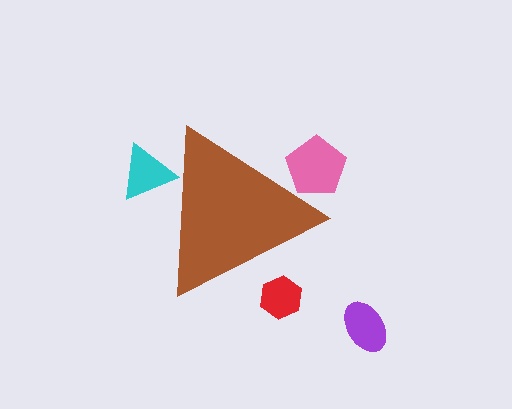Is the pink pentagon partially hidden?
Yes, the pink pentagon is partially hidden behind the brown triangle.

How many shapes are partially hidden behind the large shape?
3 shapes are partially hidden.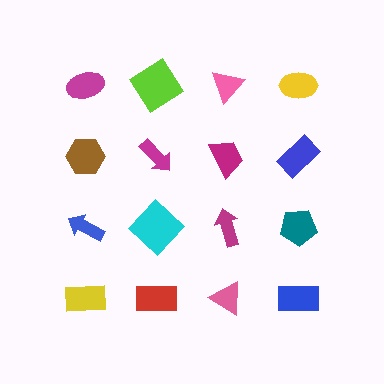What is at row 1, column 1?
A magenta ellipse.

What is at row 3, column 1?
A blue arrow.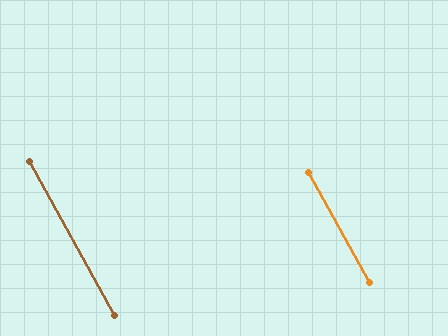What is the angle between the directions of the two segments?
Approximately 0 degrees.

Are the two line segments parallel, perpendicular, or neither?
Parallel — their directions differ by only 0.3°.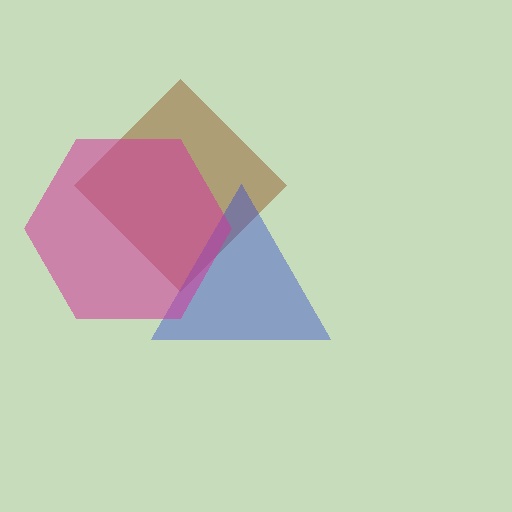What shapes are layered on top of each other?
The layered shapes are: a brown diamond, a blue triangle, a magenta hexagon.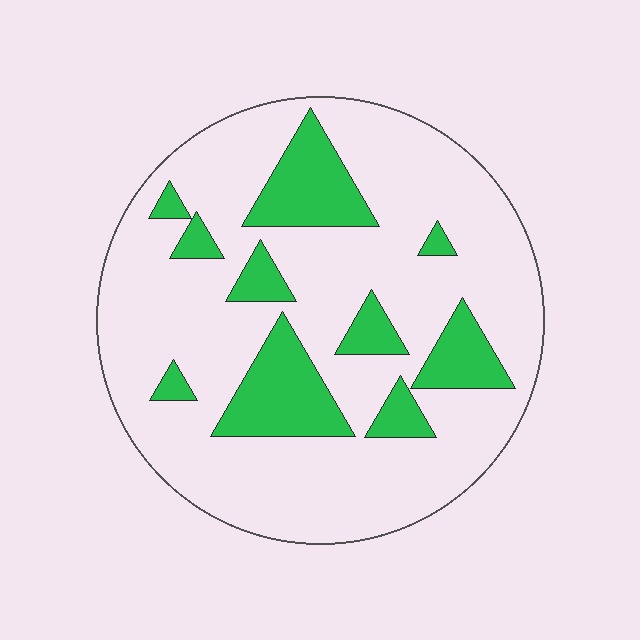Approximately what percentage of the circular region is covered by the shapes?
Approximately 20%.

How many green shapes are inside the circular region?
10.